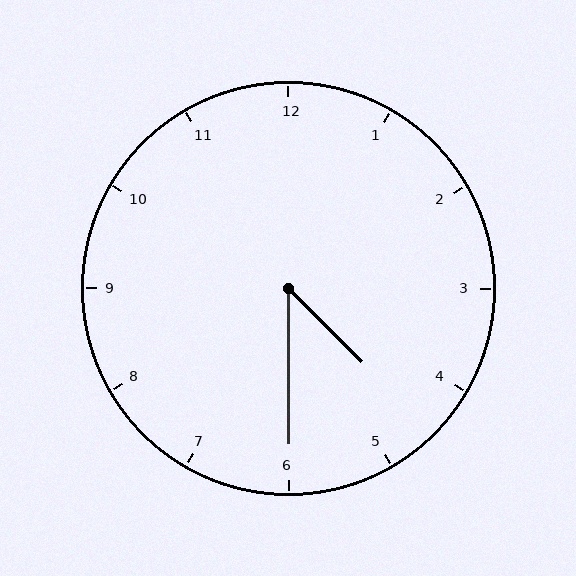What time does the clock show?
4:30.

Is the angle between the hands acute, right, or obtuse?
It is acute.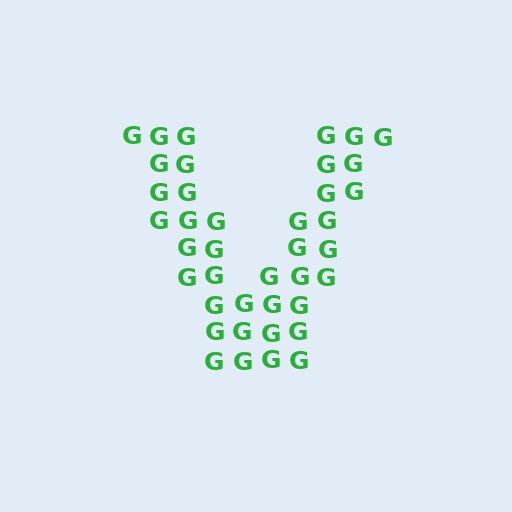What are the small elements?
The small elements are letter G's.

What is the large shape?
The large shape is the letter V.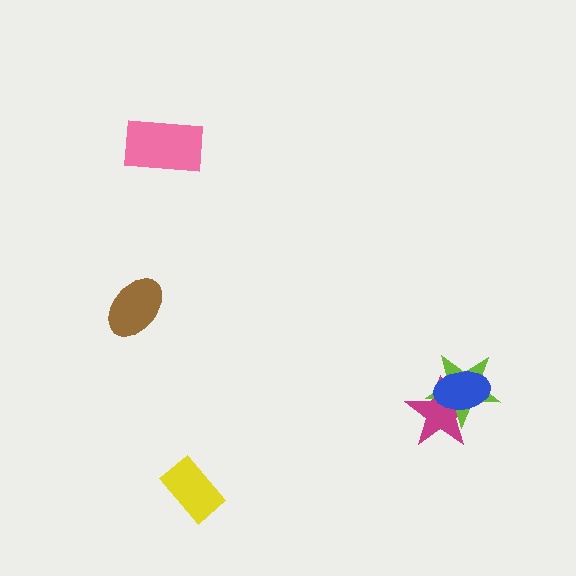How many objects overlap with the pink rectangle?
0 objects overlap with the pink rectangle.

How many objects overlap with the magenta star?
2 objects overlap with the magenta star.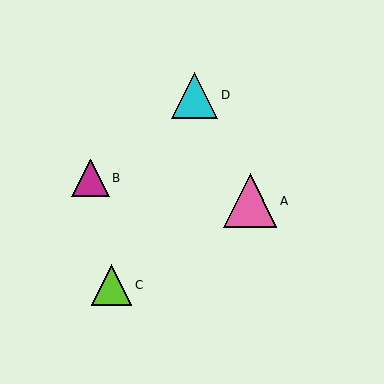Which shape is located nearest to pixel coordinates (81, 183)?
The magenta triangle (labeled B) at (90, 178) is nearest to that location.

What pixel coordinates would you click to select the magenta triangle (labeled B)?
Click at (90, 178) to select the magenta triangle B.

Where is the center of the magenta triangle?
The center of the magenta triangle is at (90, 178).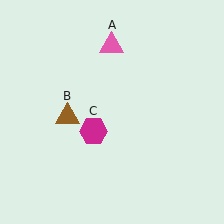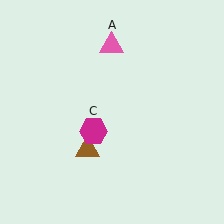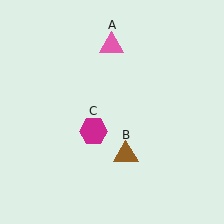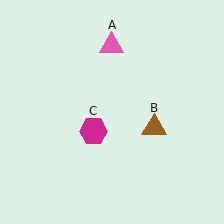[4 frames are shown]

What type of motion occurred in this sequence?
The brown triangle (object B) rotated counterclockwise around the center of the scene.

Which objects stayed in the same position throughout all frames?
Pink triangle (object A) and magenta hexagon (object C) remained stationary.